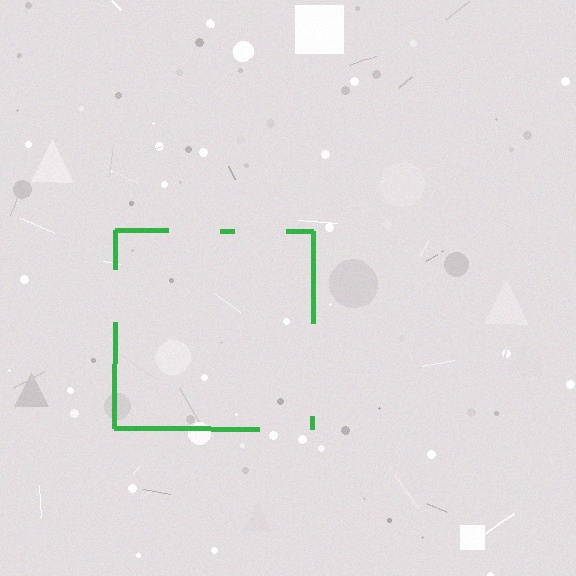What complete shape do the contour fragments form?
The contour fragments form a square.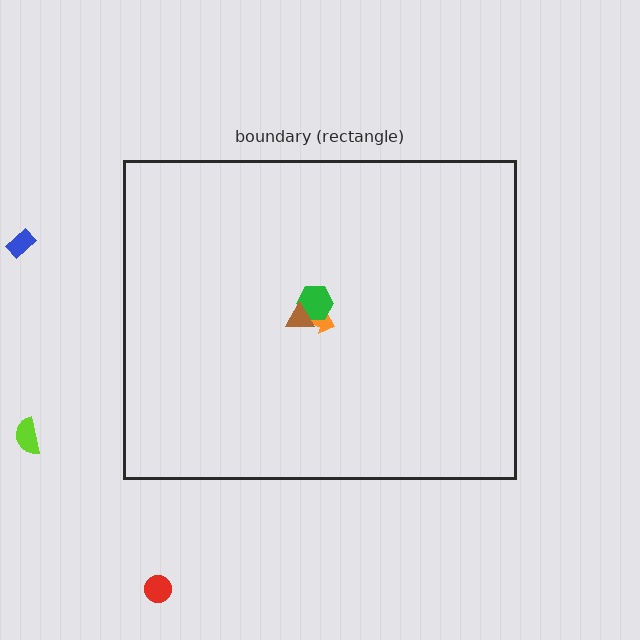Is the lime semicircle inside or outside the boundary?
Outside.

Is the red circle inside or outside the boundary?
Outside.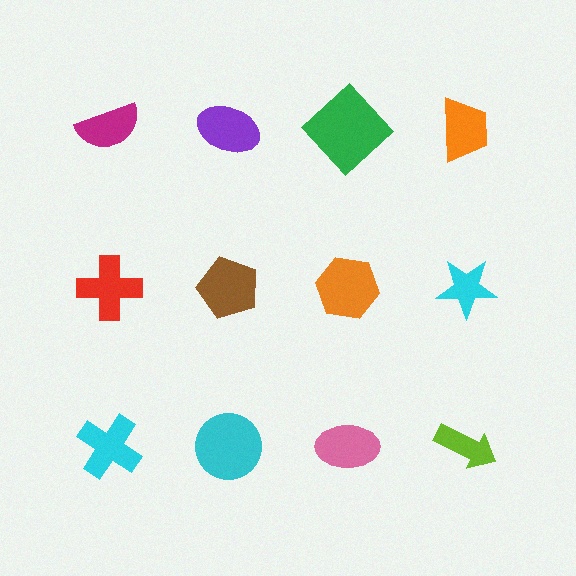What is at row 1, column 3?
A green diamond.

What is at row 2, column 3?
An orange hexagon.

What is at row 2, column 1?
A red cross.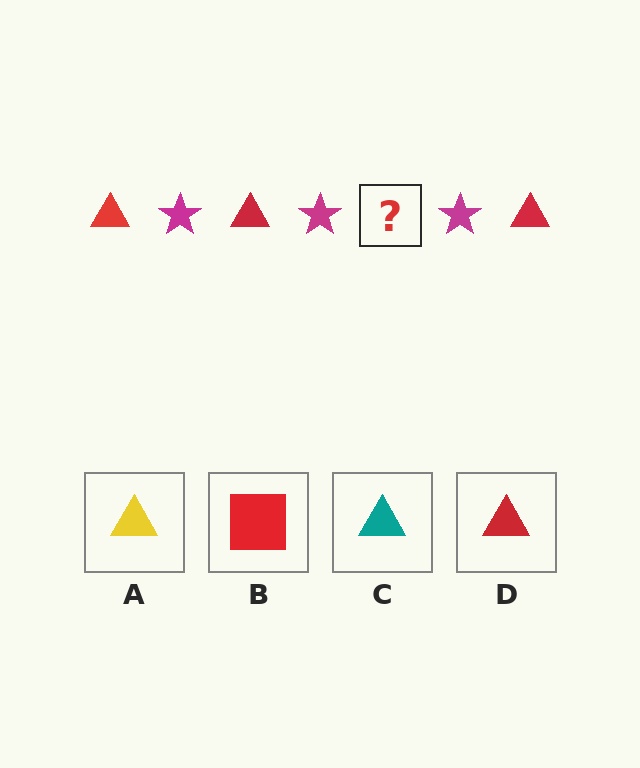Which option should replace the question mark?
Option D.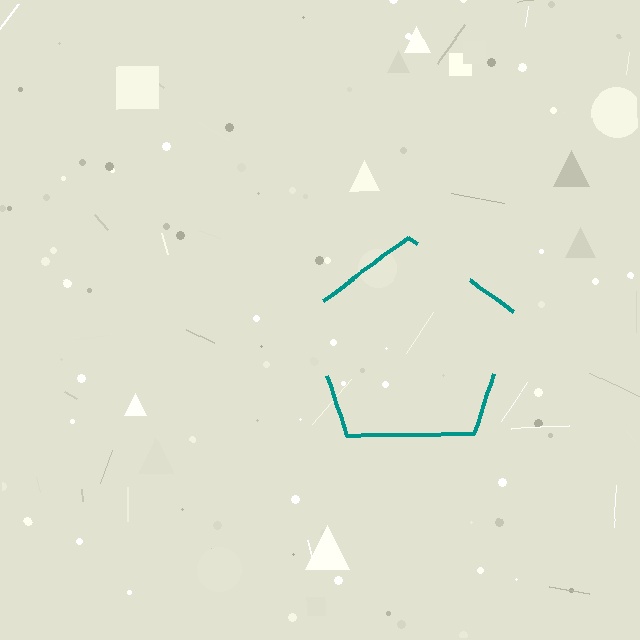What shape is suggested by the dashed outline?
The dashed outline suggests a pentagon.